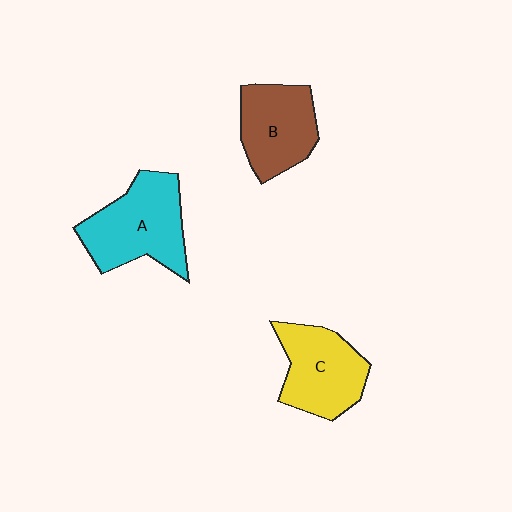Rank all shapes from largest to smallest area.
From largest to smallest: A (cyan), C (yellow), B (brown).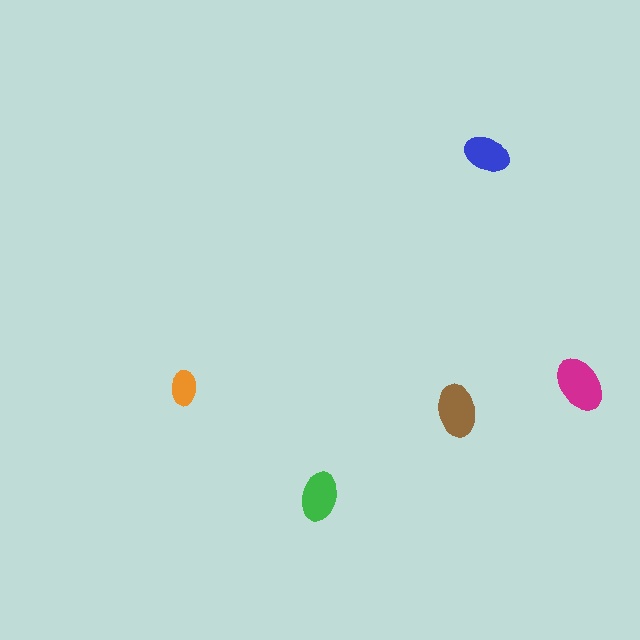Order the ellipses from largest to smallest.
the magenta one, the brown one, the green one, the blue one, the orange one.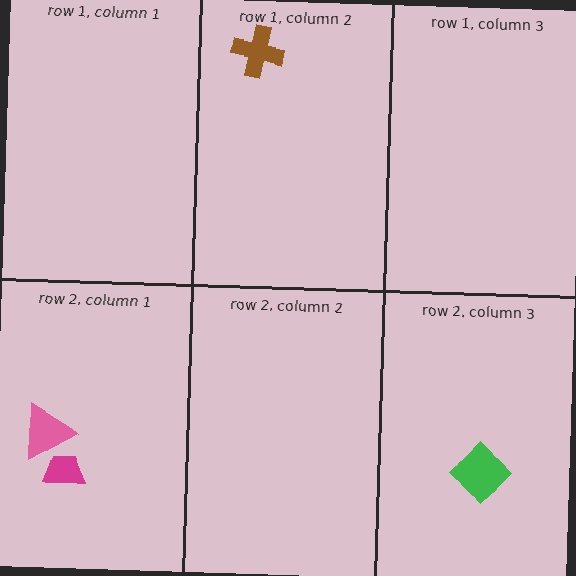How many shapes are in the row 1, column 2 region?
1.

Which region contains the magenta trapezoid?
The row 2, column 1 region.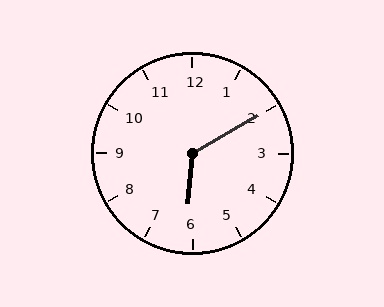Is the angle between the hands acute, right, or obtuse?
It is obtuse.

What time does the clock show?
6:10.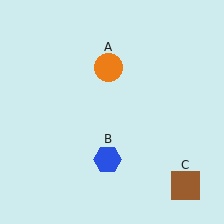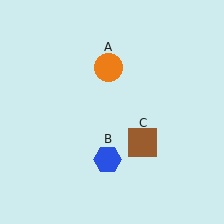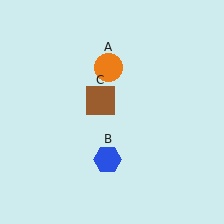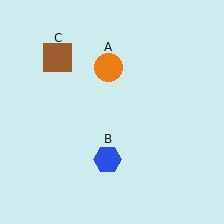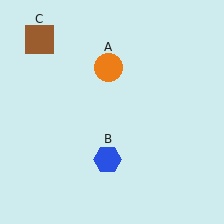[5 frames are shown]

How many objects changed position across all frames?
1 object changed position: brown square (object C).